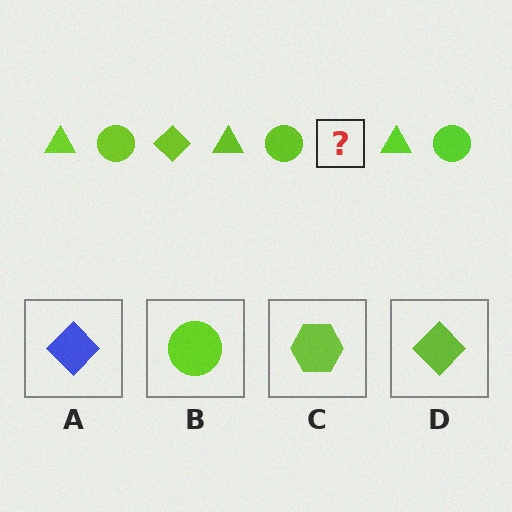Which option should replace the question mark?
Option D.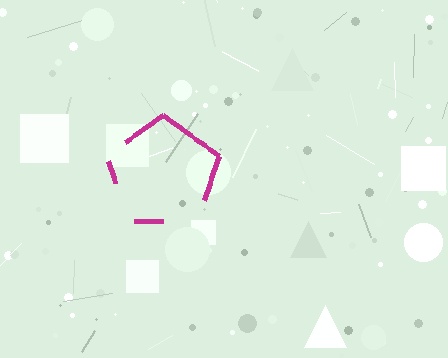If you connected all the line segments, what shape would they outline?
They would outline a pentagon.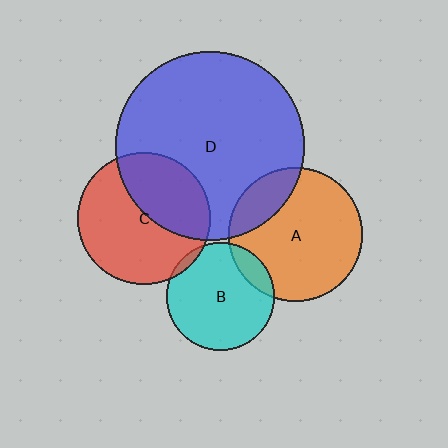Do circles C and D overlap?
Yes.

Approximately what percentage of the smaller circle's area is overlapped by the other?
Approximately 40%.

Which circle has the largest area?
Circle D (blue).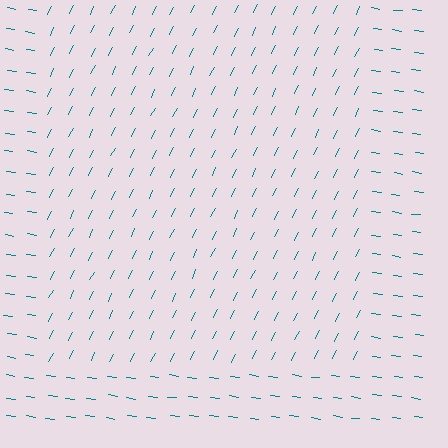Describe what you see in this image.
The image is filled with small teal line segments. A rectangle region in the image has lines oriented differently from the surrounding lines, creating a visible texture boundary.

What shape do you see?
I see a rectangle.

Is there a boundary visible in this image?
Yes, there is a texture boundary formed by a change in line orientation.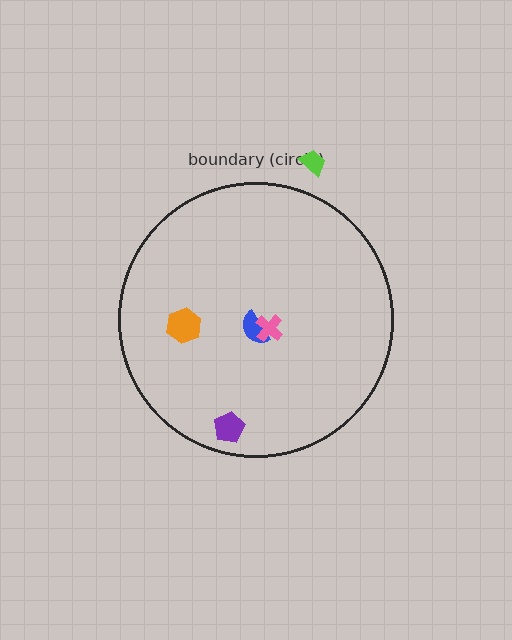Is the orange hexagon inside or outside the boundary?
Inside.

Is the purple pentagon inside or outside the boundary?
Inside.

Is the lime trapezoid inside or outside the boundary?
Outside.